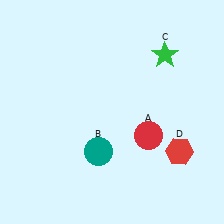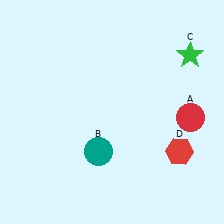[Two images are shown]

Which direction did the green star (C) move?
The green star (C) moved right.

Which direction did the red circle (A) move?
The red circle (A) moved right.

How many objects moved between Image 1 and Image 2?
2 objects moved between the two images.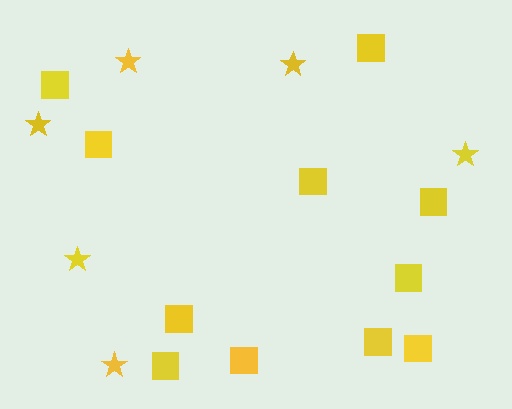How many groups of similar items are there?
There are 2 groups: one group of squares (11) and one group of stars (6).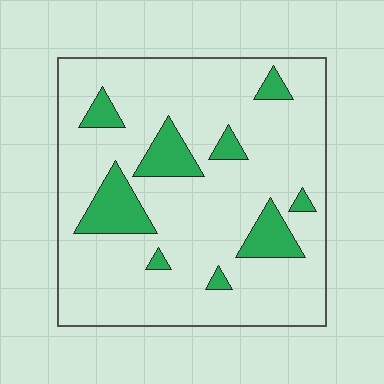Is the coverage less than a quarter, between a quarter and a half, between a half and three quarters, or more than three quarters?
Less than a quarter.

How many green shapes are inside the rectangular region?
9.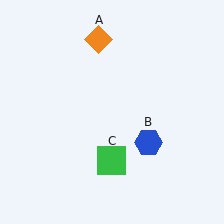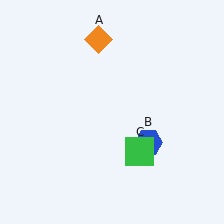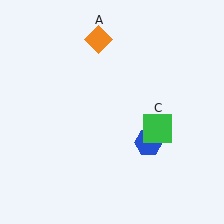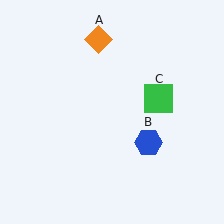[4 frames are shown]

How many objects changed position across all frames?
1 object changed position: green square (object C).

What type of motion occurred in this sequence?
The green square (object C) rotated counterclockwise around the center of the scene.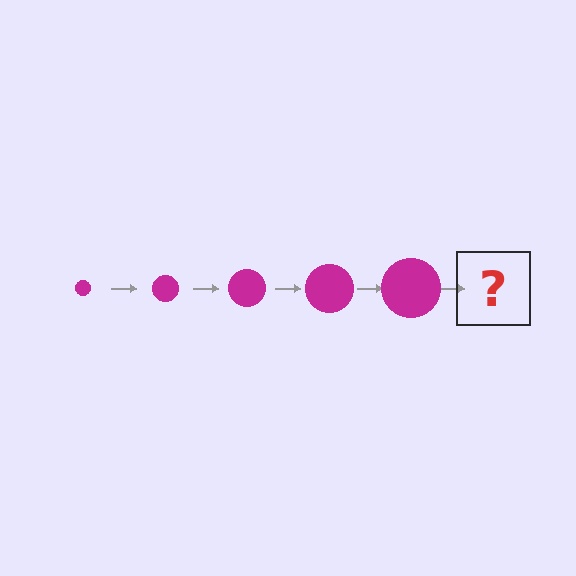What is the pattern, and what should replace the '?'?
The pattern is that the circle gets progressively larger each step. The '?' should be a magenta circle, larger than the previous one.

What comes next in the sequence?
The next element should be a magenta circle, larger than the previous one.